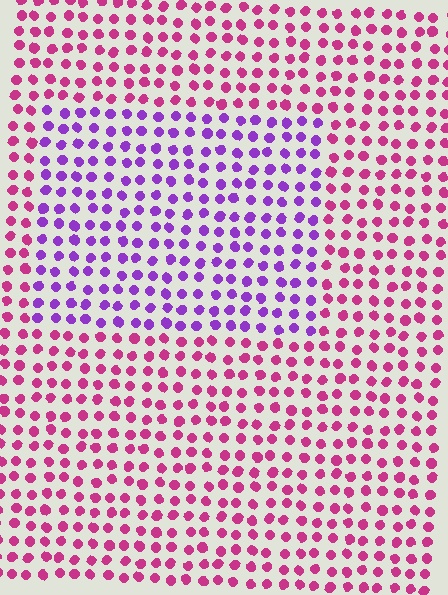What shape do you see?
I see a rectangle.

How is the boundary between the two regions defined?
The boundary is defined purely by a slight shift in hue (about 48 degrees). Spacing, size, and orientation are identical on both sides.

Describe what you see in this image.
The image is filled with small magenta elements in a uniform arrangement. A rectangle-shaped region is visible where the elements are tinted to a slightly different hue, forming a subtle color boundary.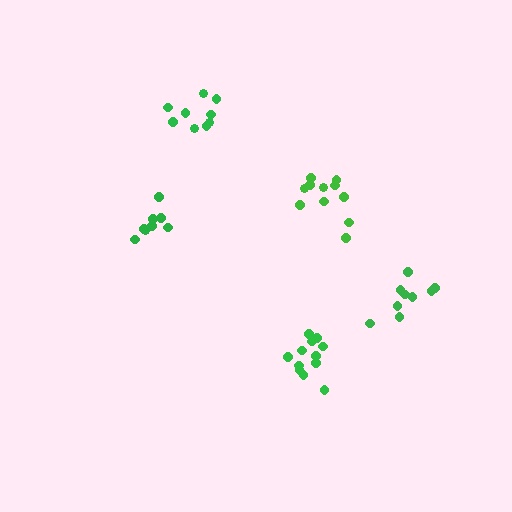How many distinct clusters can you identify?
There are 5 distinct clusters.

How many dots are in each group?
Group 1: 11 dots, Group 2: 9 dots, Group 3: 12 dots, Group 4: 8 dots, Group 5: 9 dots (49 total).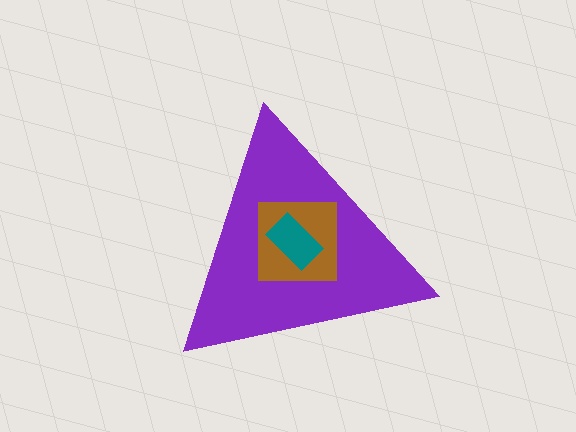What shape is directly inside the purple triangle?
The brown square.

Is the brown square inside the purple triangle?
Yes.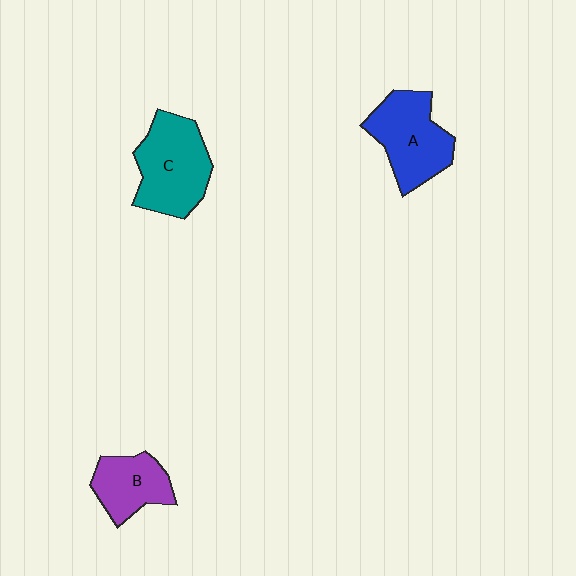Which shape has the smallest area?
Shape B (purple).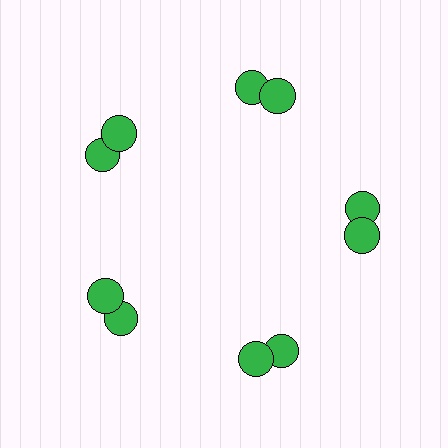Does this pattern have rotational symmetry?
Yes, this pattern has 5-fold rotational symmetry. It looks the same after rotating 72 degrees around the center.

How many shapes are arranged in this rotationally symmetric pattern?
There are 10 shapes, arranged in 5 groups of 2.